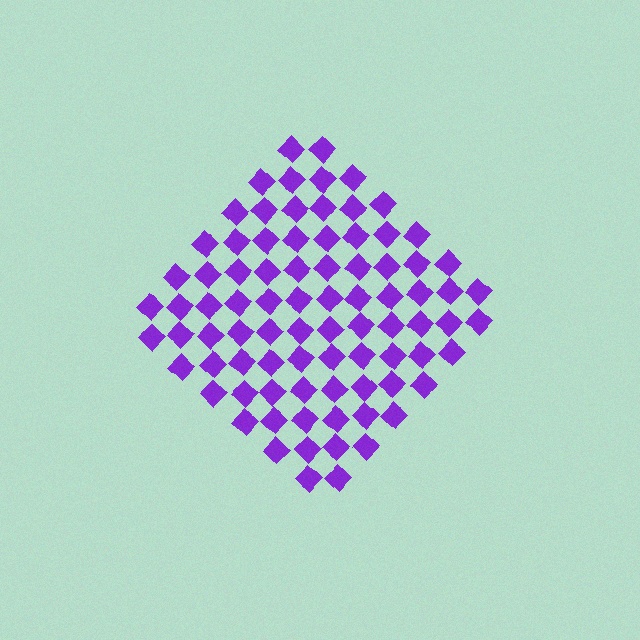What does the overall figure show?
The overall figure shows a diamond.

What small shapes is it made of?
It is made of small diamonds.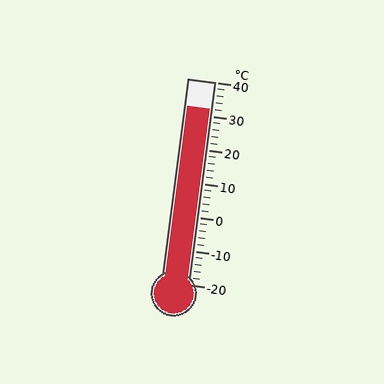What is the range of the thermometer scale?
The thermometer scale ranges from -20°C to 40°C.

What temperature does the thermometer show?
The thermometer shows approximately 32°C.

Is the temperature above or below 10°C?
The temperature is above 10°C.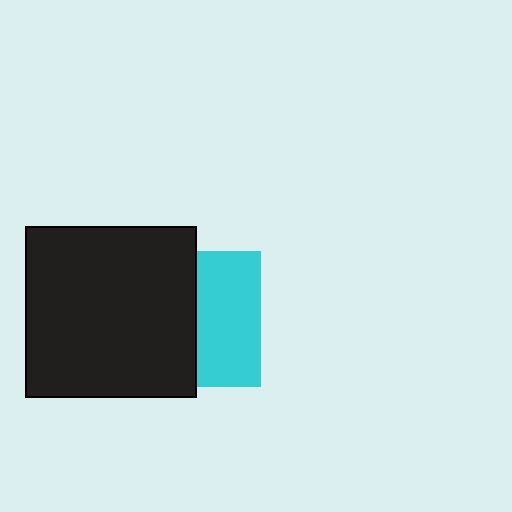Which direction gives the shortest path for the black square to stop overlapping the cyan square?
Moving left gives the shortest separation.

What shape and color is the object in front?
The object in front is a black square.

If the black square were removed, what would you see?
You would see the complete cyan square.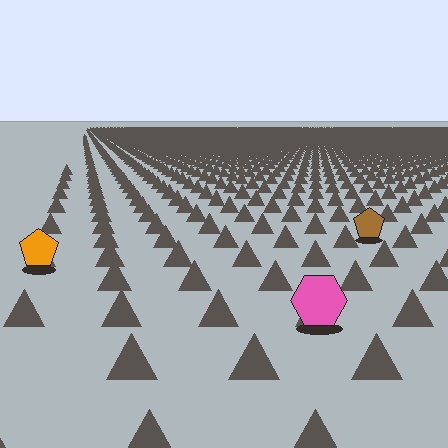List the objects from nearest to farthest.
From nearest to farthest: the pink hexagon, the orange pentagon, the brown pentagon.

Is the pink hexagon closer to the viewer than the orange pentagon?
Yes. The pink hexagon is closer — you can tell from the texture gradient: the ground texture is coarser near it.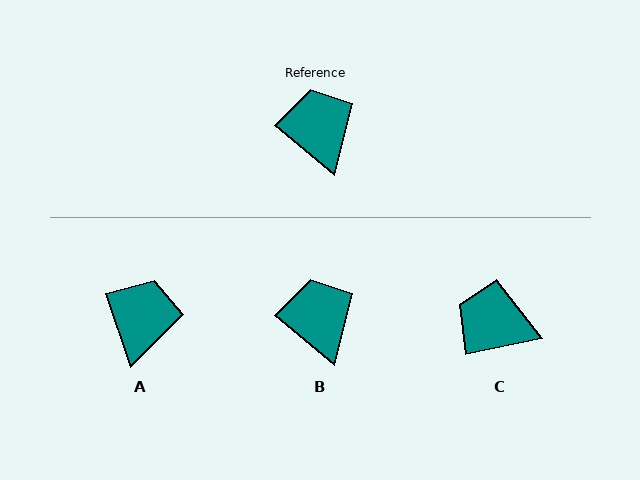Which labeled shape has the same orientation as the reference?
B.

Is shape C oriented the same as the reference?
No, it is off by about 53 degrees.